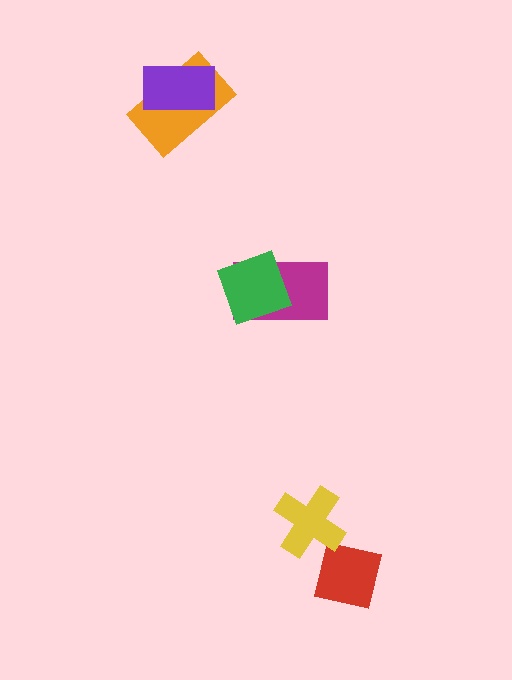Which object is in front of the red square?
The yellow cross is in front of the red square.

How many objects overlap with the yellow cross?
1 object overlaps with the yellow cross.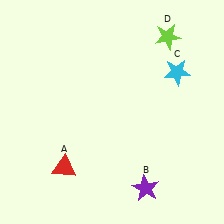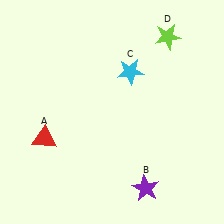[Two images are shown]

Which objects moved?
The objects that moved are: the red triangle (A), the cyan star (C).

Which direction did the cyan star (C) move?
The cyan star (C) moved left.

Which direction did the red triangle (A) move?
The red triangle (A) moved up.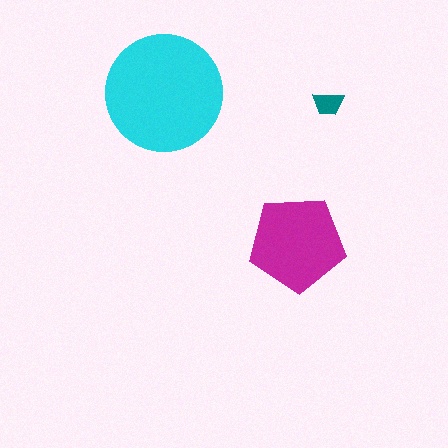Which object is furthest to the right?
The teal trapezoid is rightmost.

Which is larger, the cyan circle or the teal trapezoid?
The cyan circle.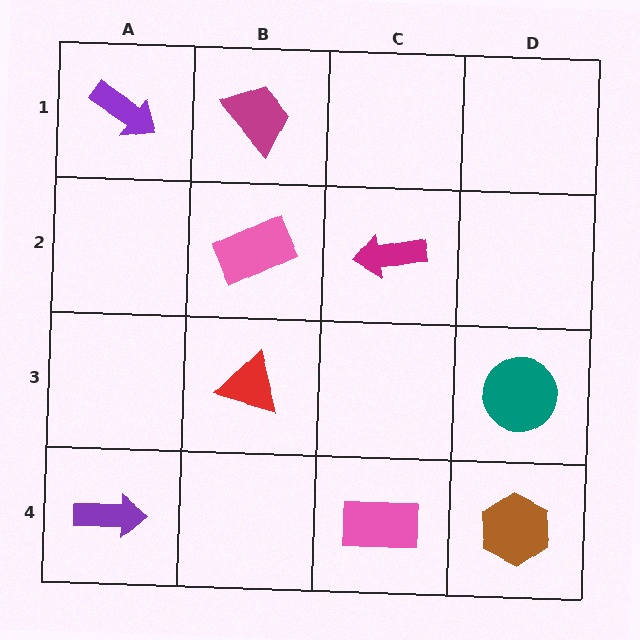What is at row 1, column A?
A purple arrow.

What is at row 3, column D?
A teal circle.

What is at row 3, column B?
A red triangle.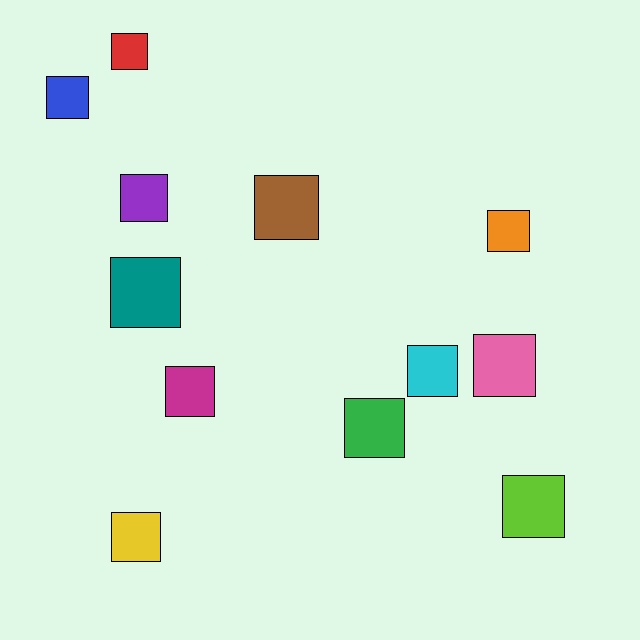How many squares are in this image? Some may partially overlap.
There are 12 squares.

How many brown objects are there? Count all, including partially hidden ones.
There is 1 brown object.